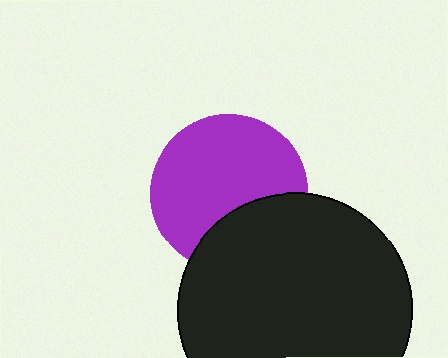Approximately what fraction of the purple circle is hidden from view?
Roughly 30% of the purple circle is hidden behind the black circle.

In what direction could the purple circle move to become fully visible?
The purple circle could move up. That would shift it out from behind the black circle entirely.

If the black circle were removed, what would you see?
You would see the complete purple circle.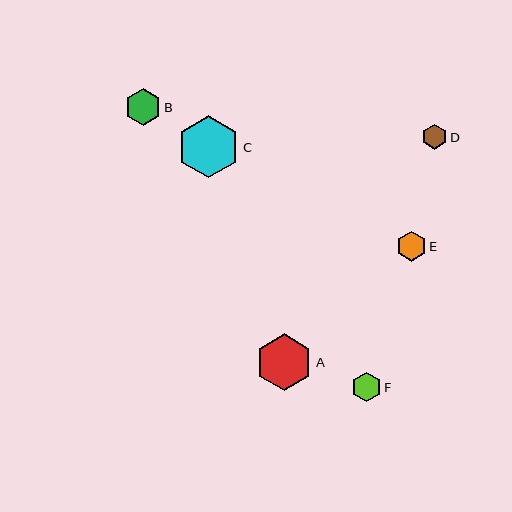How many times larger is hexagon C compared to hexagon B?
Hexagon C is approximately 1.7 times the size of hexagon B.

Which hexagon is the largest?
Hexagon C is the largest with a size of approximately 62 pixels.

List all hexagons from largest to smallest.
From largest to smallest: C, A, B, E, F, D.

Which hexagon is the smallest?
Hexagon D is the smallest with a size of approximately 25 pixels.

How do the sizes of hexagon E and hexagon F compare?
Hexagon E and hexagon F are approximately the same size.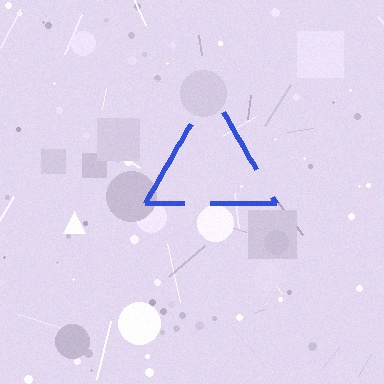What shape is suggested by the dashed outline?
The dashed outline suggests a triangle.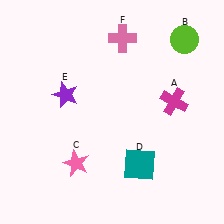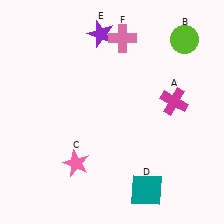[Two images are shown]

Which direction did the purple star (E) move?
The purple star (E) moved up.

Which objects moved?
The objects that moved are: the teal square (D), the purple star (E).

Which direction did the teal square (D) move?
The teal square (D) moved down.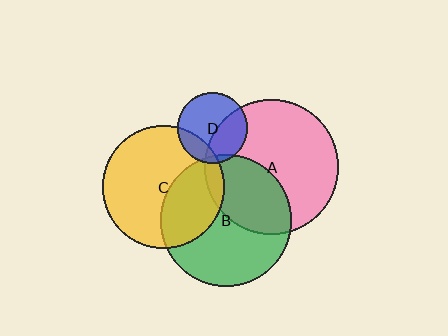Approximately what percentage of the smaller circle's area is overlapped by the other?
Approximately 40%.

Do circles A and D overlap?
Yes.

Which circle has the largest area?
Circle A (pink).